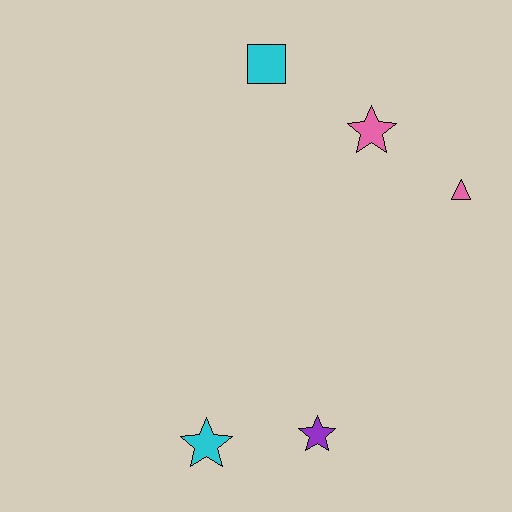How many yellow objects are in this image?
There are no yellow objects.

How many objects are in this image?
There are 5 objects.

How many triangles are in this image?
There is 1 triangle.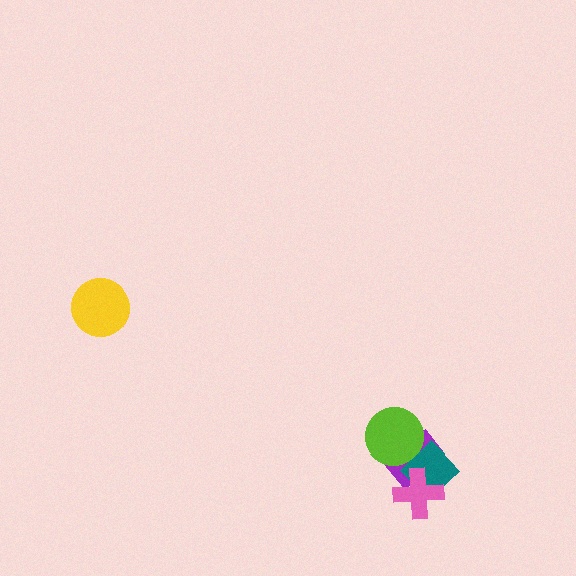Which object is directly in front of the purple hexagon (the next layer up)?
The teal diamond is directly in front of the purple hexagon.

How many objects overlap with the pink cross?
2 objects overlap with the pink cross.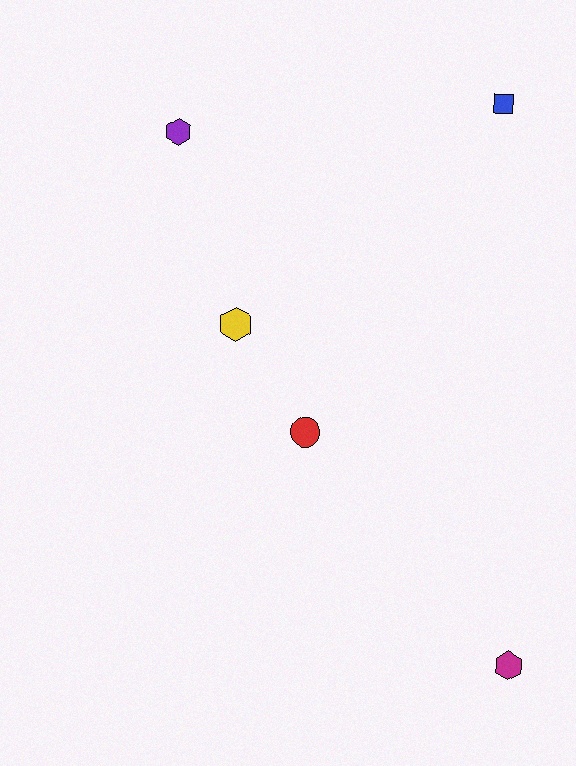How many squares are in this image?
There is 1 square.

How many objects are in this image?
There are 5 objects.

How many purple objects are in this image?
There is 1 purple object.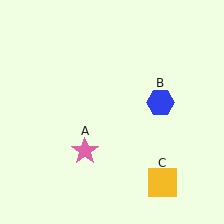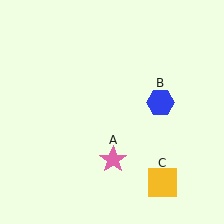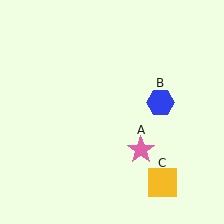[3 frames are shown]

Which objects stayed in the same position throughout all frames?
Blue hexagon (object B) and yellow square (object C) remained stationary.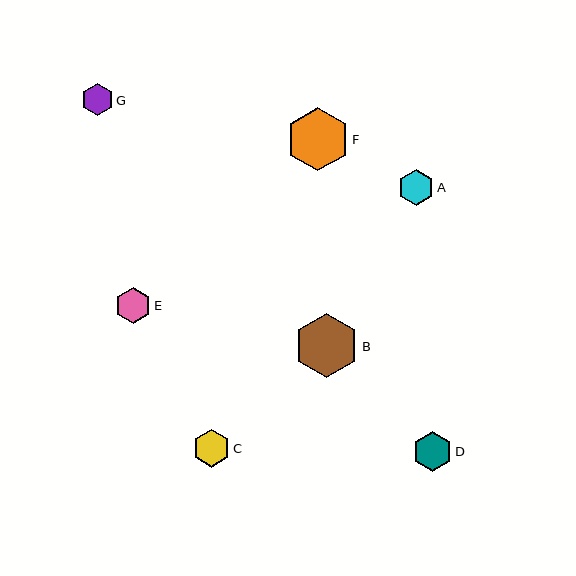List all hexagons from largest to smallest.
From largest to smallest: B, F, D, C, E, A, G.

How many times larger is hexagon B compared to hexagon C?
Hexagon B is approximately 1.7 times the size of hexagon C.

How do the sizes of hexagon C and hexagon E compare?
Hexagon C and hexagon E are approximately the same size.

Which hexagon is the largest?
Hexagon B is the largest with a size of approximately 65 pixels.